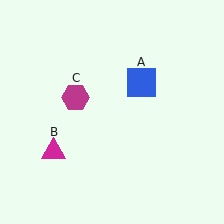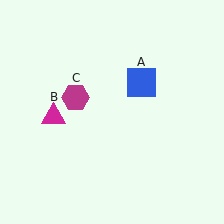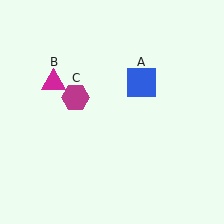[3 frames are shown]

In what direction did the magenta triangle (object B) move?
The magenta triangle (object B) moved up.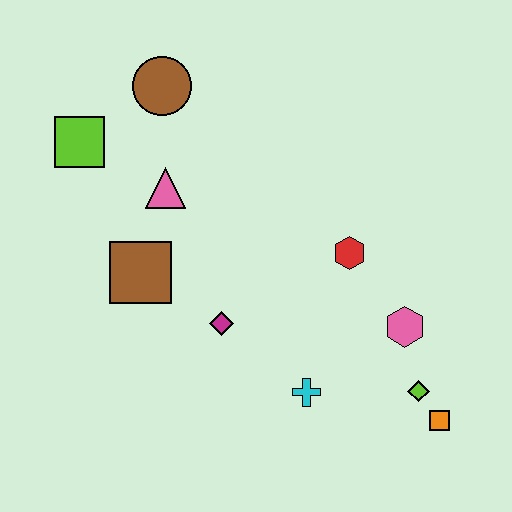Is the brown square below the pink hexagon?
No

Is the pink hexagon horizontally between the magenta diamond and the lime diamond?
Yes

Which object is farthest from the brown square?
The orange square is farthest from the brown square.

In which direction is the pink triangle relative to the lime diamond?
The pink triangle is to the left of the lime diamond.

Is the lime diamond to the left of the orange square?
Yes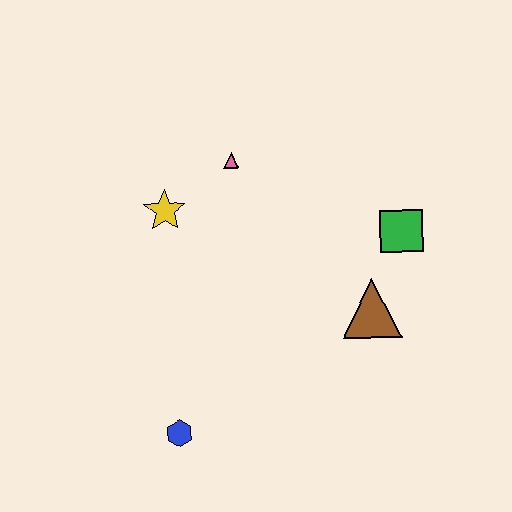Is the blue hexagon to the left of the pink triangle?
Yes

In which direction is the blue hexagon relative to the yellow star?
The blue hexagon is below the yellow star.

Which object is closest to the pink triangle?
The yellow star is closest to the pink triangle.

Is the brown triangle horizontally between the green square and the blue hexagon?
Yes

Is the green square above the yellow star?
No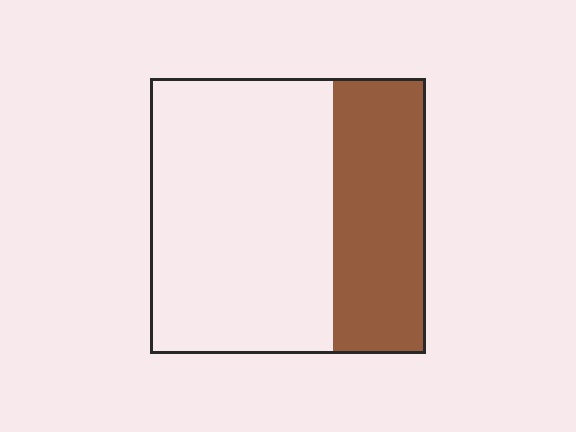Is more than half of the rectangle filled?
No.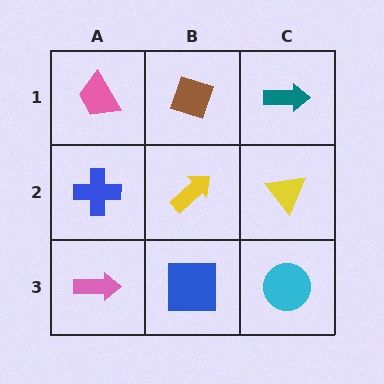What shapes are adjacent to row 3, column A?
A blue cross (row 2, column A), a blue square (row 3, column B).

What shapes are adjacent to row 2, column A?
A pink trapezoid (row 1, column A), a pink arrow (row 3, column A), a yellow arrow (row 2, column B).